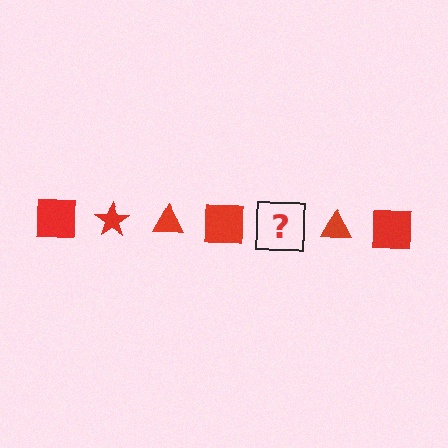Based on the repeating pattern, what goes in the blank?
The blank should be a red star.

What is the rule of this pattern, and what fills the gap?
The rule is that the pattern cycles through square, star, triangle shapes in red. The gap should be filled with a red star.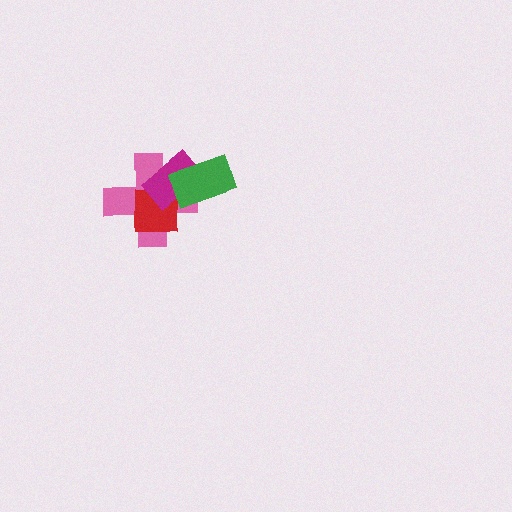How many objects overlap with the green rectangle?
2 objects overlap with the green rectangle.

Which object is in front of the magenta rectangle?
The green rectangle is in front of the magenta rectangle.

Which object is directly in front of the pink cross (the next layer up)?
The red square is directly in front of the pink cross.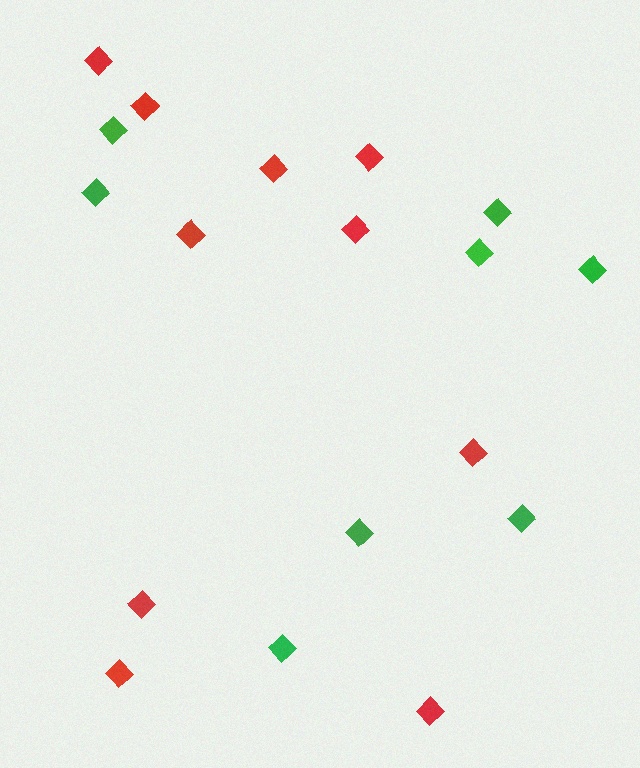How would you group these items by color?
There are 2 groups: one group of red diamonds (10) and one group of green diamonds (8).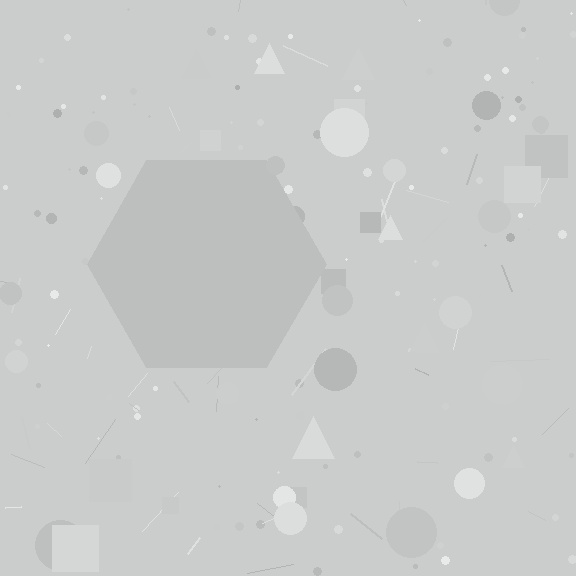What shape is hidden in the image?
A hexagon is hidden in the image.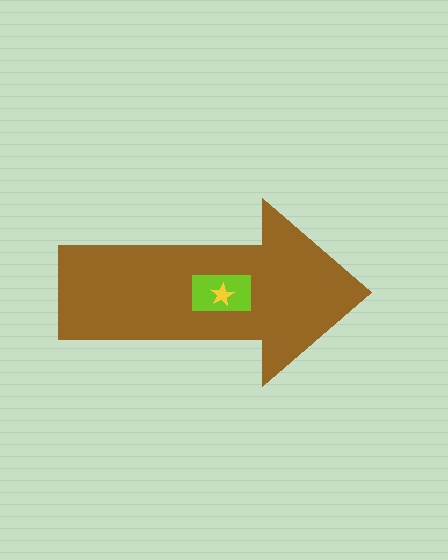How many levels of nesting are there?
3.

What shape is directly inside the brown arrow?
The lime rectangle.